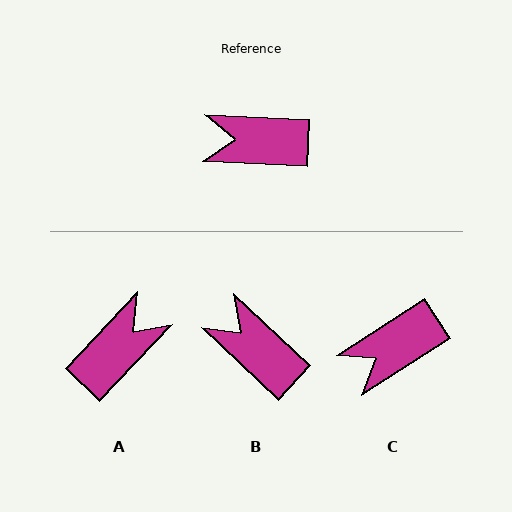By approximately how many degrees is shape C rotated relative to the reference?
Approximately 35 degrees counter-clockwise.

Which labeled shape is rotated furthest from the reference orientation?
A, about 131 degrees away.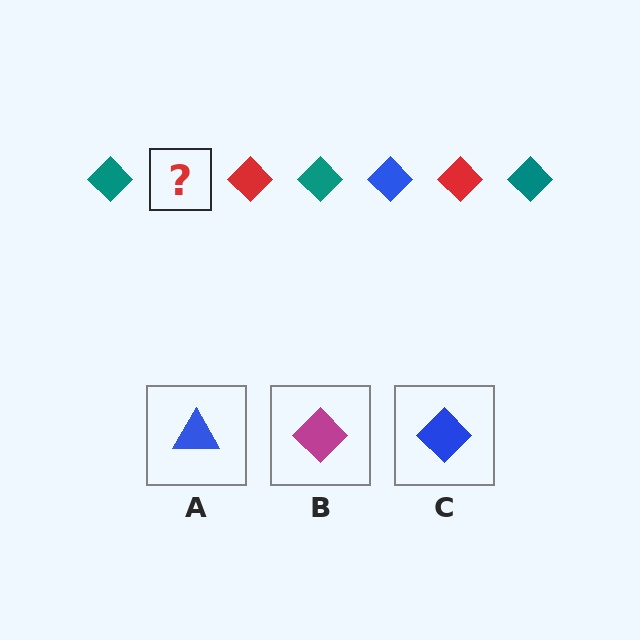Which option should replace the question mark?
Option C.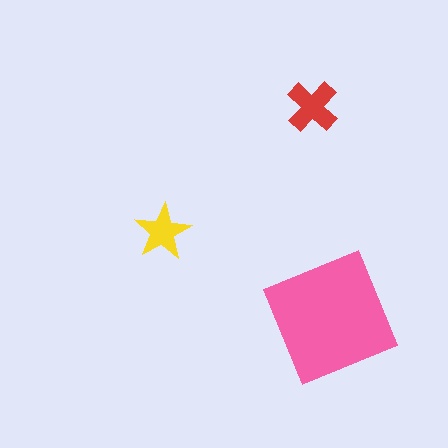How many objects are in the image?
There are 3 objects in the image.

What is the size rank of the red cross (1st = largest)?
2nd.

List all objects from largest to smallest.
The pink square, the red cross, the yellow star.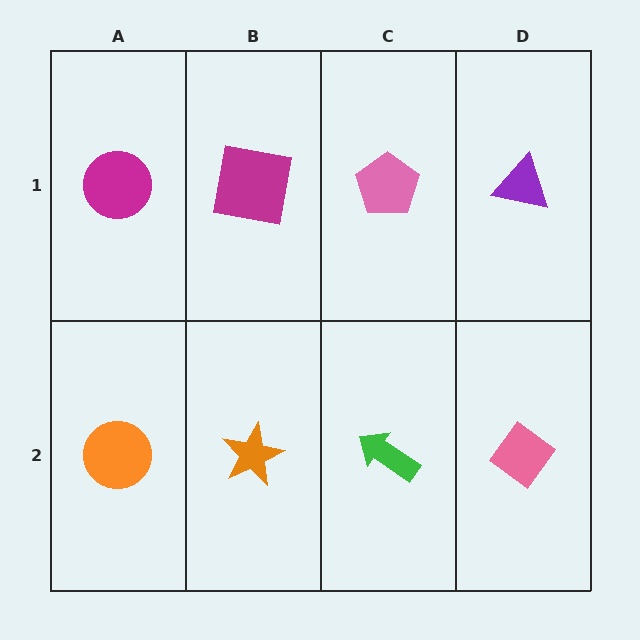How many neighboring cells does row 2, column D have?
2.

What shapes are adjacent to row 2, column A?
A magenta circle (row 1, column A), an orange star (row 2, column B).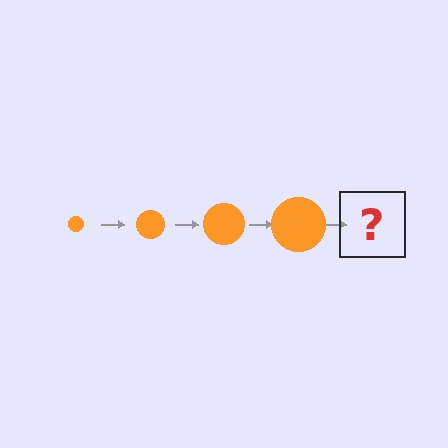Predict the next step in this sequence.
The next step is an orange circle, larger than the previous one.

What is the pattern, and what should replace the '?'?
The pattern is that the circle gets progressively larger each step. The '?' should be an orange circle, larger than the previous one.